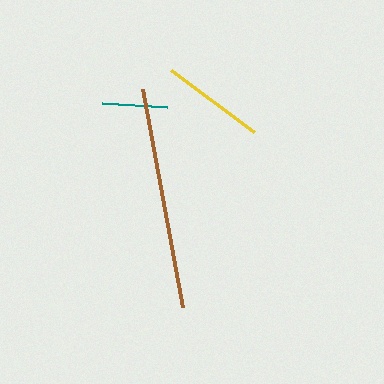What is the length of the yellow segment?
The yellow segment is approximately 103 pixels long.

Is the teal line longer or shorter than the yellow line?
The yellow line is longer than the teal line.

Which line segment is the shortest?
The teal line is the shortest at approximately 65 pixels.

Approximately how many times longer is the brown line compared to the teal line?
The brown line is approximately 3.4 times the length of the teal line.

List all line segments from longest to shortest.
From longest to shortest: brown, yellow, teal.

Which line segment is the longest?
The brown line is the longest at approximately 221 pixels.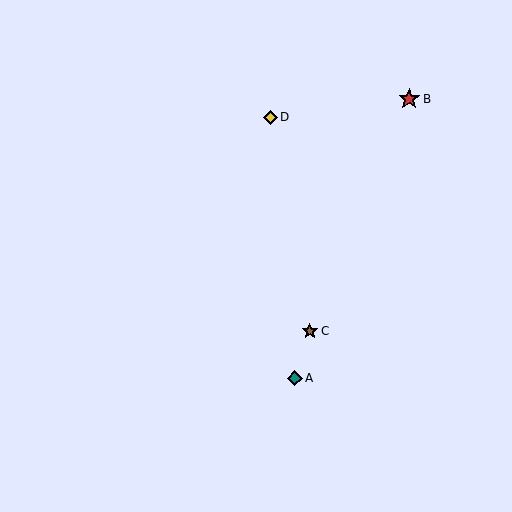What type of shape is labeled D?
Shape D is a yellow diamond.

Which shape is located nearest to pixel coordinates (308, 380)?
The teal diamond (labeled A) at (295, 378) is nearest to that location.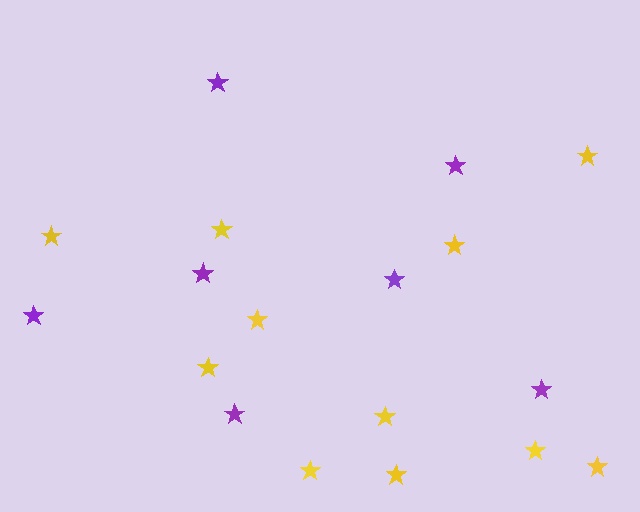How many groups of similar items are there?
There are 2 groups: one group of purple stars (7) and one group of yellow stars (11).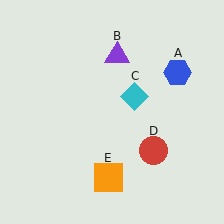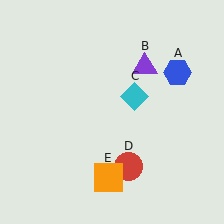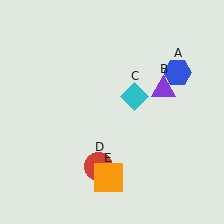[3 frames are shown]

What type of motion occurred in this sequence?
The purple triangle (object B), red circle (object D) rotated clockwise around the center of the scene.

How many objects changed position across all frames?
2 objects changed position: purple triangle (object B), red circle (object D).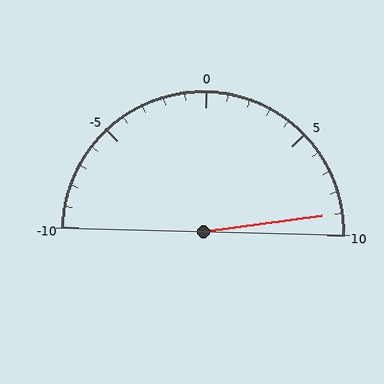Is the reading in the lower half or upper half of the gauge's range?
The reading is in the upper half of the range (-10 to 10).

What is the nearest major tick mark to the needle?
The nearest major tick mark is 10.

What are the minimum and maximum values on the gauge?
The gauge ranges from -10 to 10.